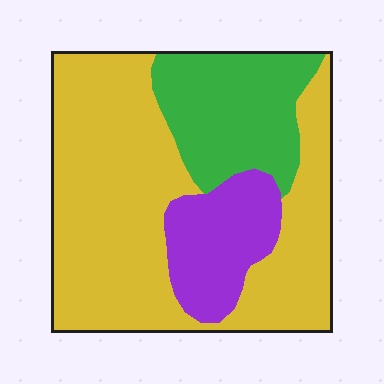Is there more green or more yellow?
Yellow.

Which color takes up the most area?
Yellow, at roughly 60%.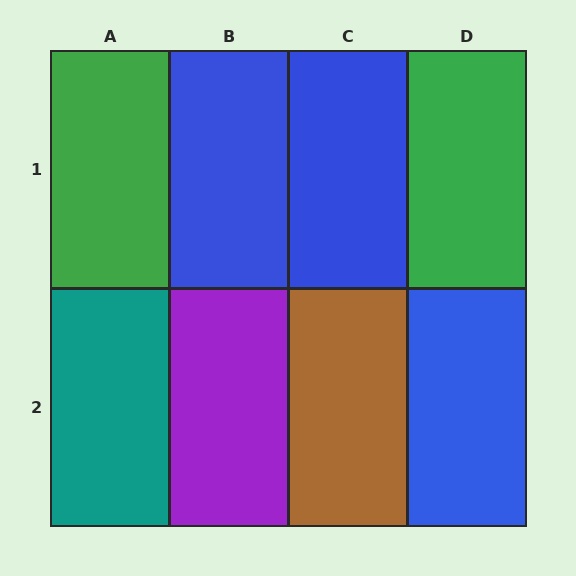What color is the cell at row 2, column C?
Brown.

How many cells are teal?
1 cell is teal.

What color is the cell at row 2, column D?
Blue.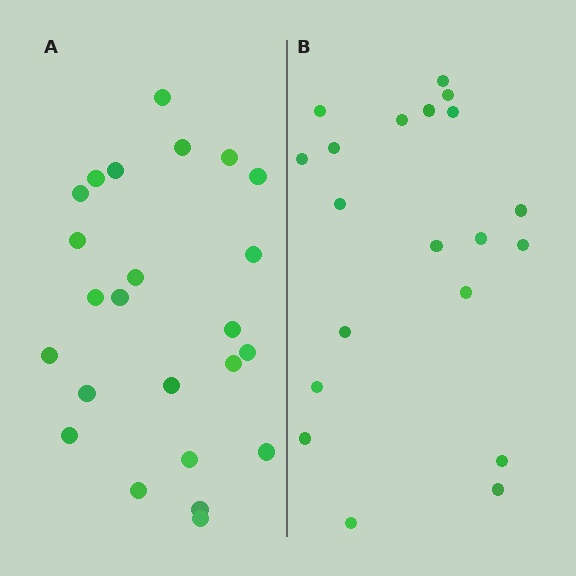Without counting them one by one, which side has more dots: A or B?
Region A (the left region) has more dots.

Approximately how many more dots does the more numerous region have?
Region A has about 4 more dots than region B.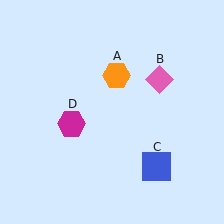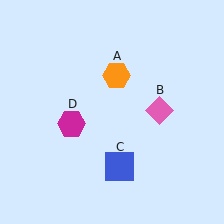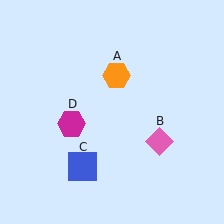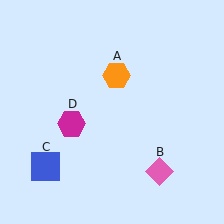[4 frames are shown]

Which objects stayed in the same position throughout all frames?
Orange hexagon (object A) and magenta hexagon (object D) remained stationary.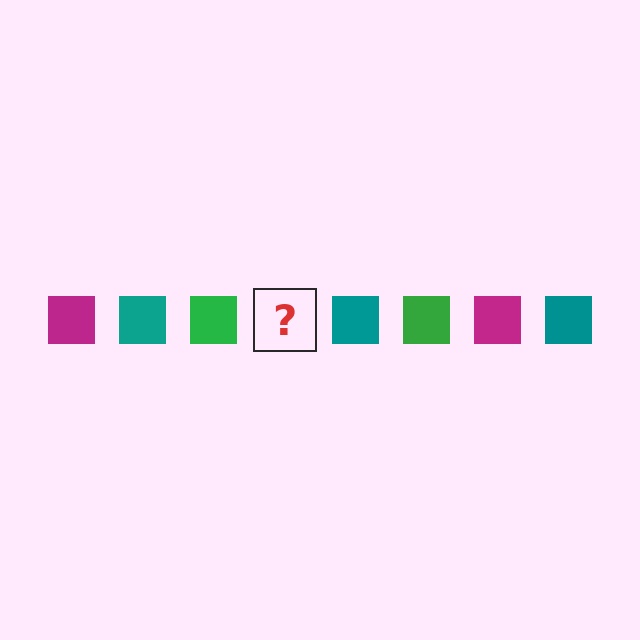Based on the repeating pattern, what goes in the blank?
The blank should be a magenta square.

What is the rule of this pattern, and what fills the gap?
The rule is that the pattern cycles through magenta, teal, green squares. The gap should be filled with a magenta square.